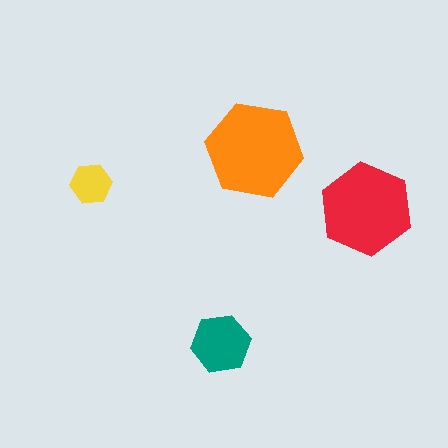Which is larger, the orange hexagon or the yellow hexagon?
The orange one.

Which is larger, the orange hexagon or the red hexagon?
The orange one.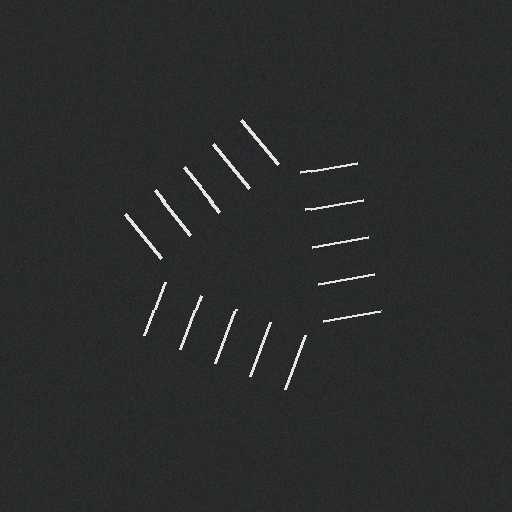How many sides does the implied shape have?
3 sides — the line-ends trace a triangle.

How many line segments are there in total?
15 — 5 along each of the 3 edges.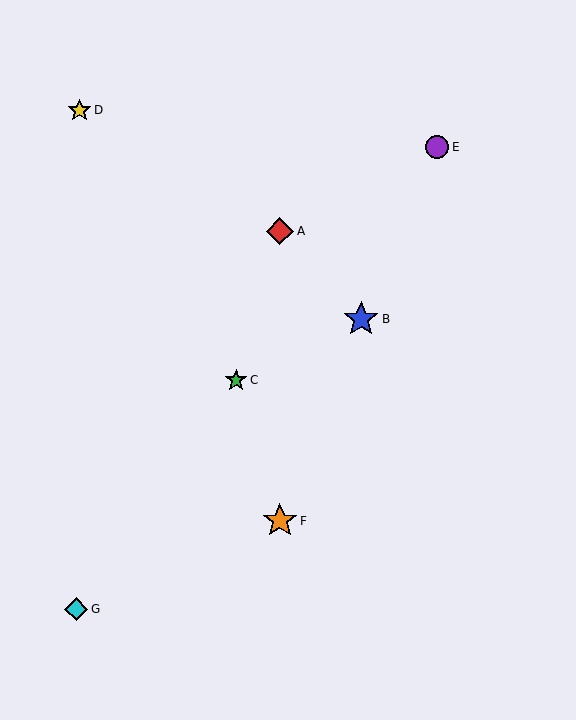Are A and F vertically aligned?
Yes, both are at x≈280.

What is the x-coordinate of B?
Object B is at x≈361.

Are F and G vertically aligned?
No, F is at x≈280 and G is at x≈76.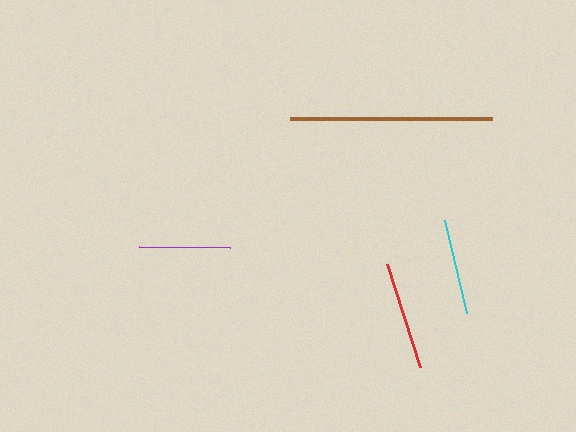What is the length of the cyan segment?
The cyan segment is approximately 96 pixels long.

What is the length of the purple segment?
The purple segment is approximately 91 pixels long.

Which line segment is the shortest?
The purple line is the shortest at approximately 91 pixels.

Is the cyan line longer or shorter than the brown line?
The brown line is longer than the cyan line.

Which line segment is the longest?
The brown line is the longest at approximately 201 pixels.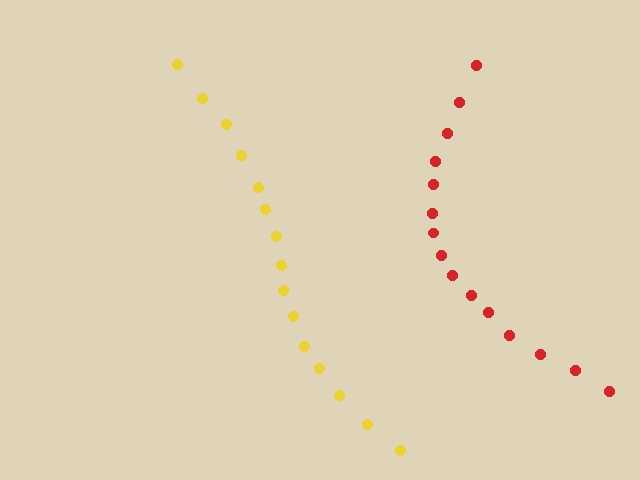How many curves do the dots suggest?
There are 2 distinct paths.